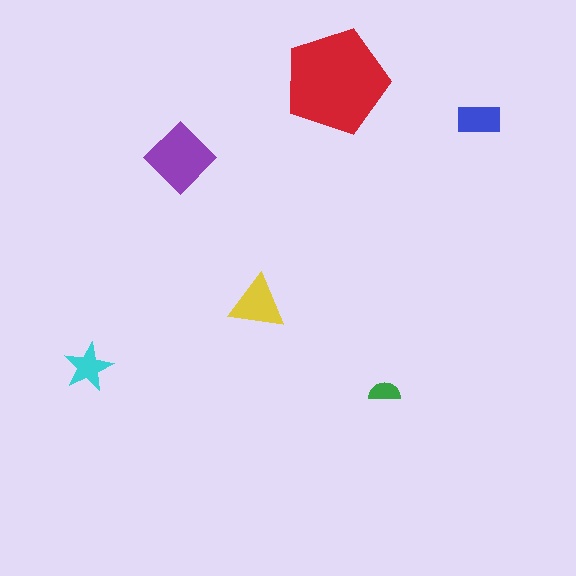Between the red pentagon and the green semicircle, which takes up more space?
The red pentagon.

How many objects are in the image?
There are 6 objects in the image.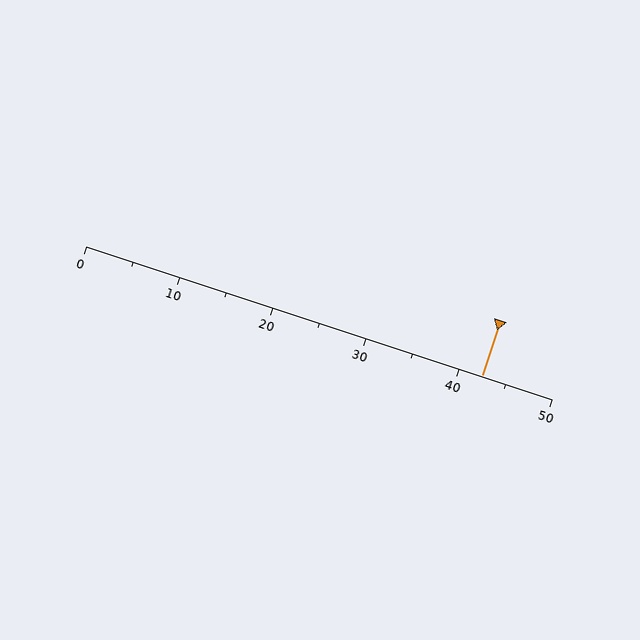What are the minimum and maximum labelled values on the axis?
The axis runs from 0 to 50.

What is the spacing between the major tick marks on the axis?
The major ticks are spaced 10 apart.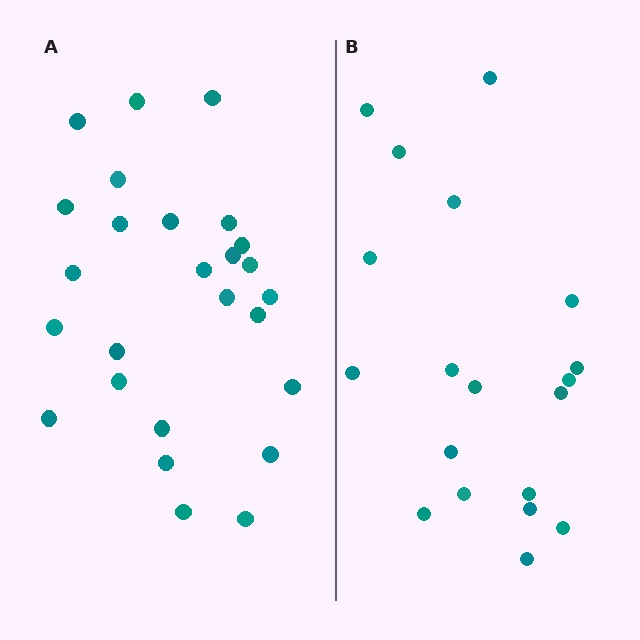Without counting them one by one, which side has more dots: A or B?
Region A (the left region) has more dots.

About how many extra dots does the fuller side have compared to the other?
Region A has roughly 8 or so more dots than region B.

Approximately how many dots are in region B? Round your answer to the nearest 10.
About 20 dots. (The exact count is 19, which rounds to 20.)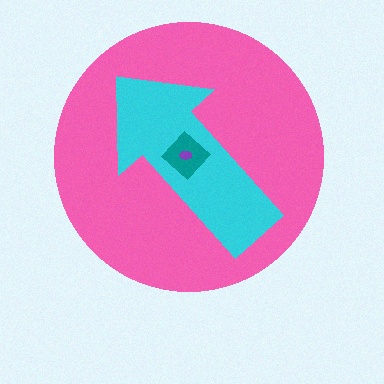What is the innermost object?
The purple ellipse.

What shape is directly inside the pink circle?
The cyan arrow.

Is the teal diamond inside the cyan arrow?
Yes.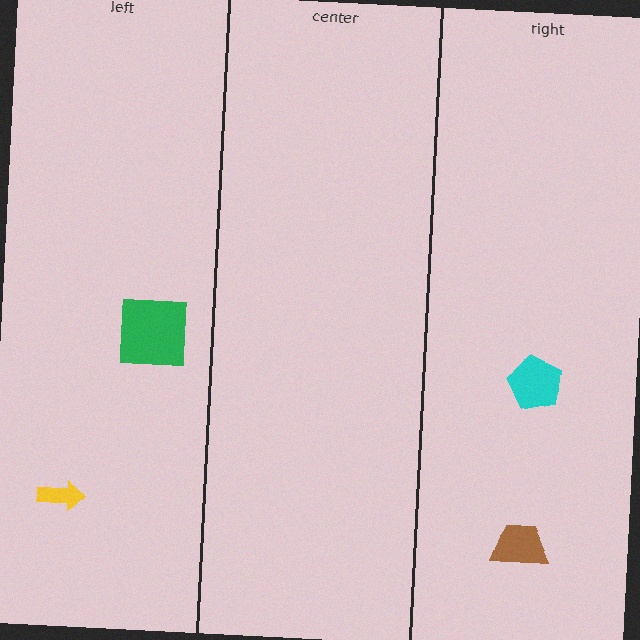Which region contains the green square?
The left region.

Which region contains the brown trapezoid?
The right region.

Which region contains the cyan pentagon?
The right region.